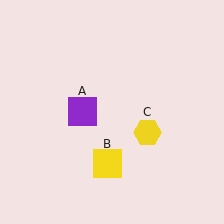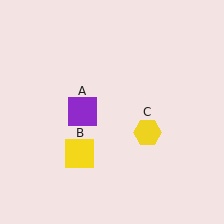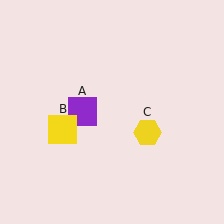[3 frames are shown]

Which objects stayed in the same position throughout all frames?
Purple square (object A) and yellow hexagon (object C) remained stationary.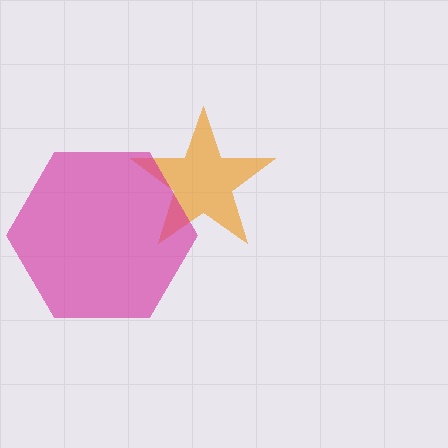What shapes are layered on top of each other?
The layered shapes are: an orange star, a magenta hexagon.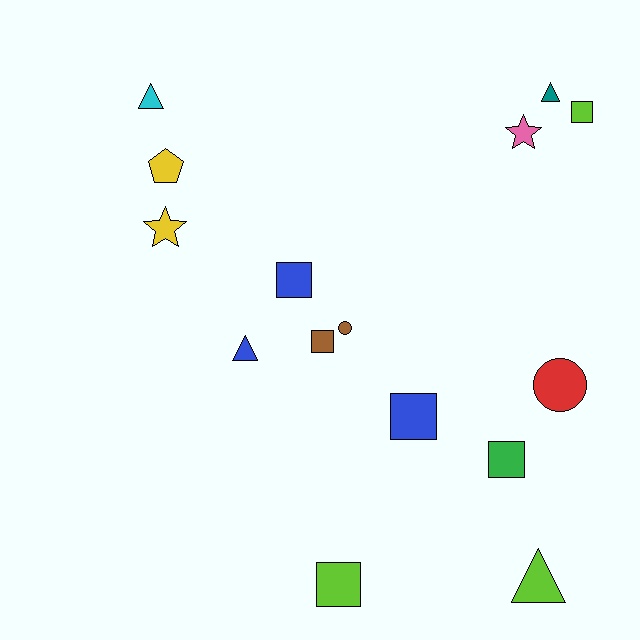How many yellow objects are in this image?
There are 2 yellow objects.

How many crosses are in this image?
There are no crosses.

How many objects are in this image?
There are 15 objects.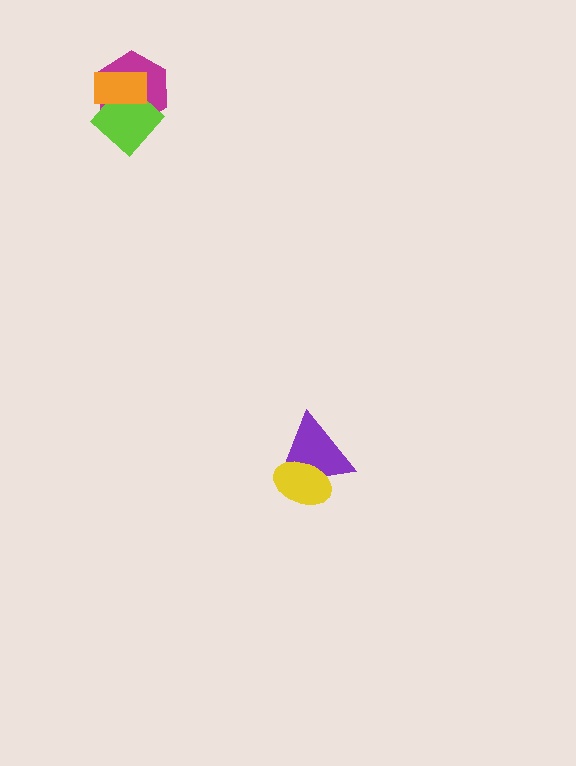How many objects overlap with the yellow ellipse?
1 object overlaps with the yellow ellipse.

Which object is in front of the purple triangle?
The yellow ellipse is in front of the purple triangle.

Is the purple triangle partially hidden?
Yes, it is partially covered by another shape.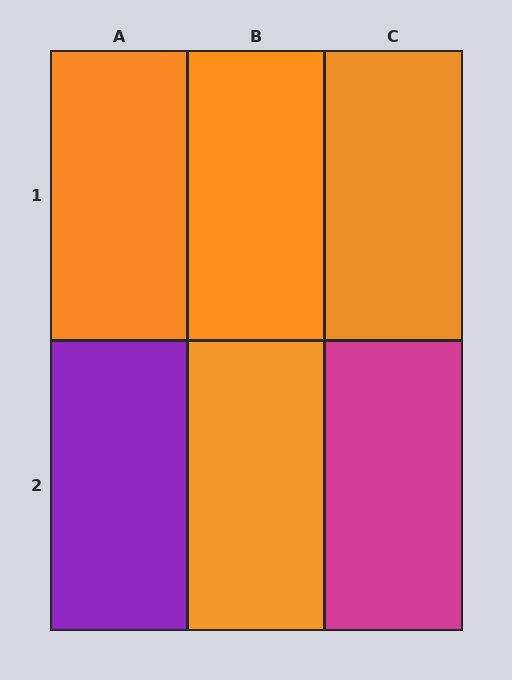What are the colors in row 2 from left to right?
Purple, orange, magenta.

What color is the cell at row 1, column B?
Orange.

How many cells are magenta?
1 cell is magenta.